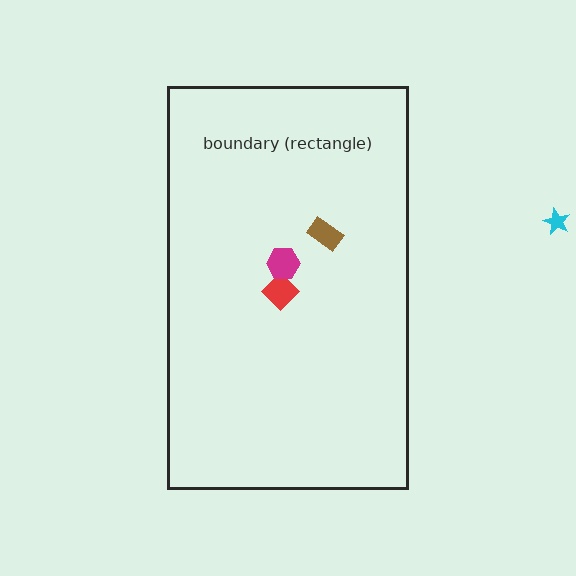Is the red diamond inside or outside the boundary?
Inside.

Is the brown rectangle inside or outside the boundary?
Inside.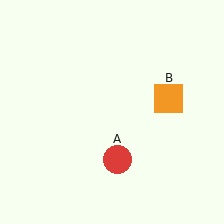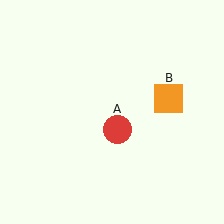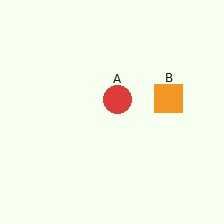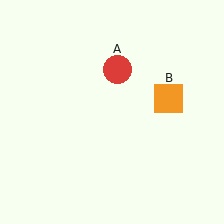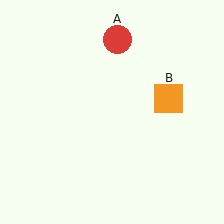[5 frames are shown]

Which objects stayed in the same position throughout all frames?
Orange square (object B) remained stationary.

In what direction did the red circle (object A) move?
The red circle (object A) moved up.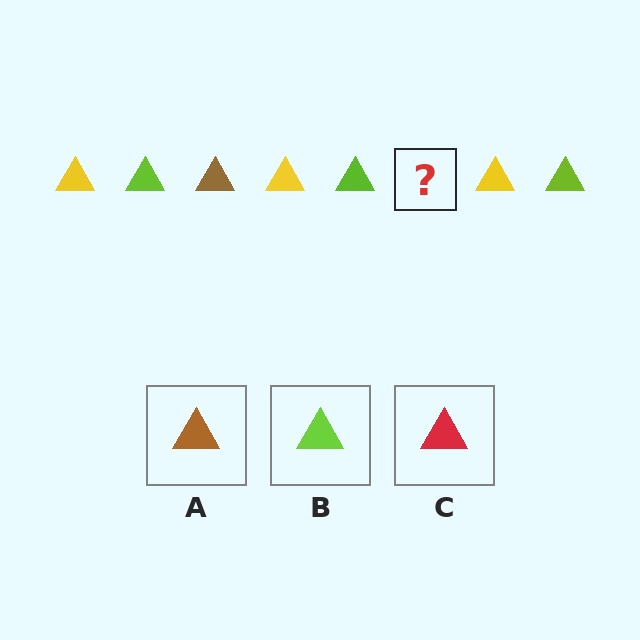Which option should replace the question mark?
Option A.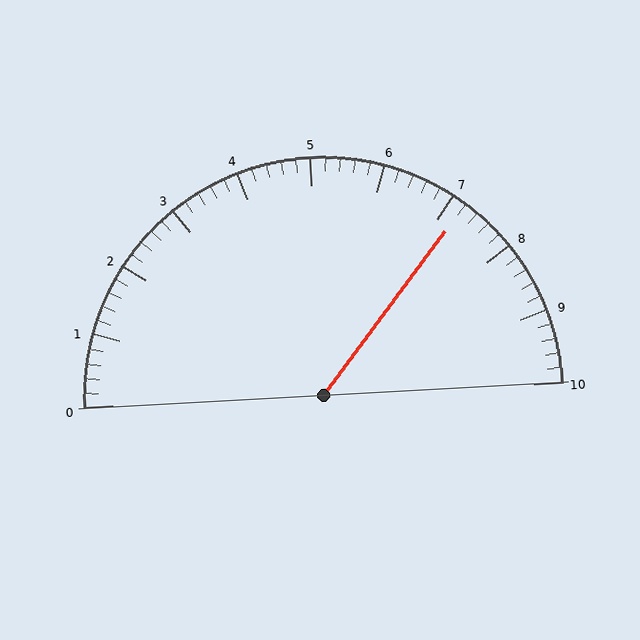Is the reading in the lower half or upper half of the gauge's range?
The reading is in the upper half of the range (0 to 10).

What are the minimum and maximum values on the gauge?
The gauge ranges from 0 to 10.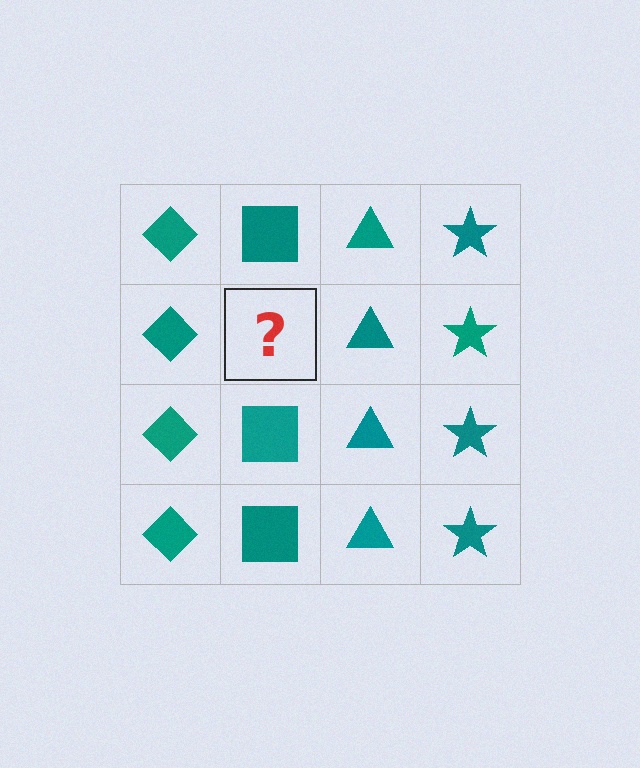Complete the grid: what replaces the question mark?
The question mark should be replaced with a teal square.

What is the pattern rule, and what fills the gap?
The rule is that each column has a consistent shape. The gap should be filled with a teal square.